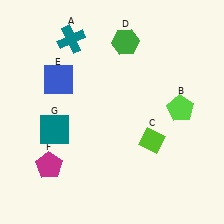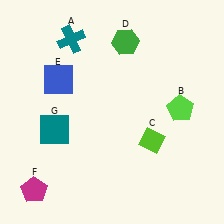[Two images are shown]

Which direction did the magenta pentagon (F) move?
The magenta pentagon (F) moved down.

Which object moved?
The magenta pentagon (F) moved down.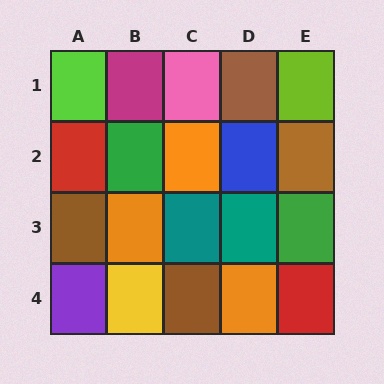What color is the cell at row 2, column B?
Green.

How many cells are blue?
1 cell is blue.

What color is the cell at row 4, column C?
Brown.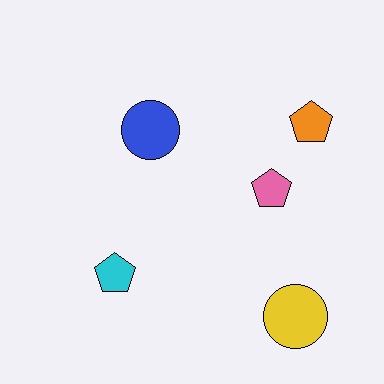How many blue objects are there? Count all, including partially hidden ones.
There is 1 blue object.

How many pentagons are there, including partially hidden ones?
There are 3 pentagons.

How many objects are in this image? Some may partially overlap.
There are 5 objects.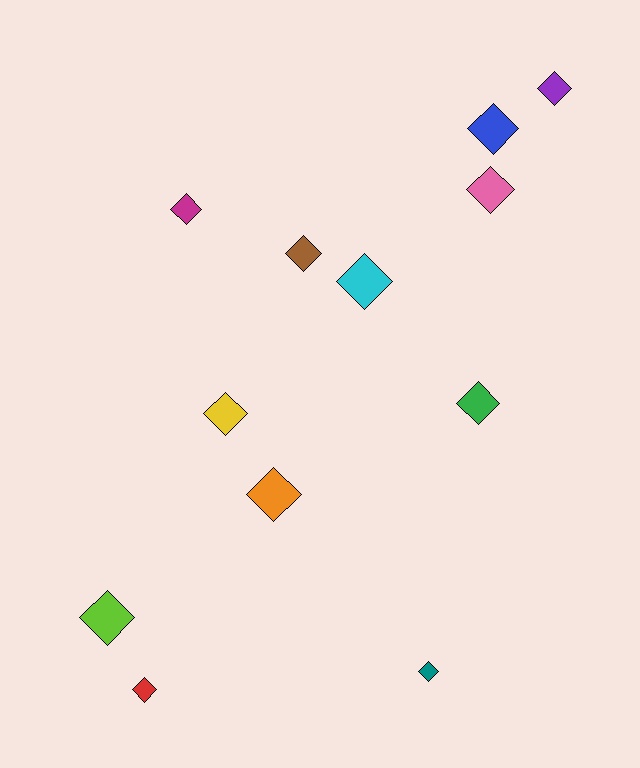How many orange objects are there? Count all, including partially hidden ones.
There is 1 orange object.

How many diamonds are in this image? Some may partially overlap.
There are 12 diamonds.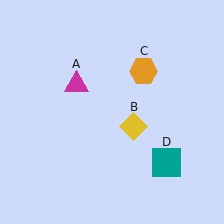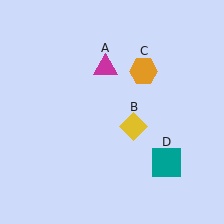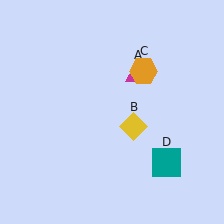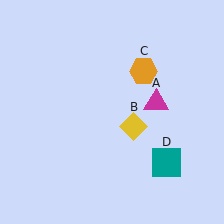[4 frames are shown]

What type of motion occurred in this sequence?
The magenta triangle (object A) rotated clockwise around the center of the scene.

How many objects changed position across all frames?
1 object changed position: magenta triangle (object A).